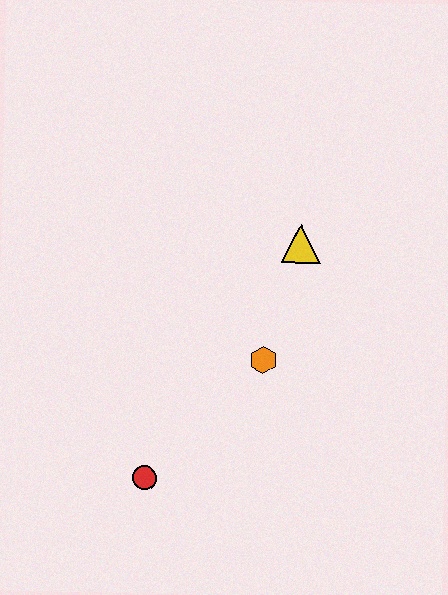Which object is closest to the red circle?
The orange hexagon is closest to the red circle.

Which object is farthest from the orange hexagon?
The red circle is farthest from the orange hexagon.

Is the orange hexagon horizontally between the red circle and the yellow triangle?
Yes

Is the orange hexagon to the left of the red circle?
No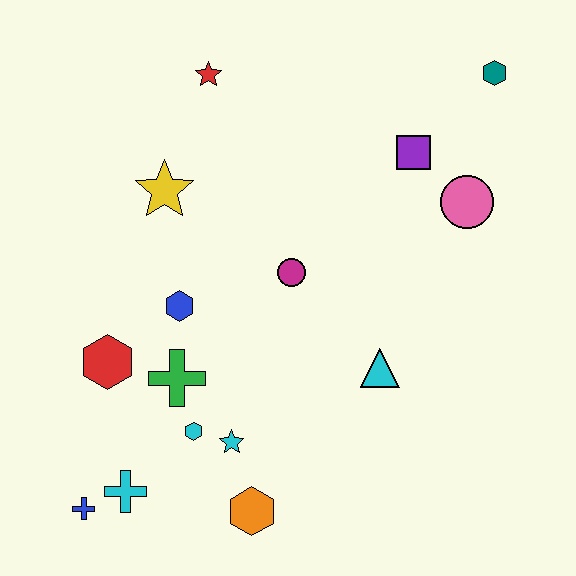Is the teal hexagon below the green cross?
No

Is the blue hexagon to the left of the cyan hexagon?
Yes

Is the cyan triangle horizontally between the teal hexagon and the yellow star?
Yes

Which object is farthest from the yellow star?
The teal hexagon is farthest from the yellow star.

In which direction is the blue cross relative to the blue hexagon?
The blue cross is below the blue hexagon.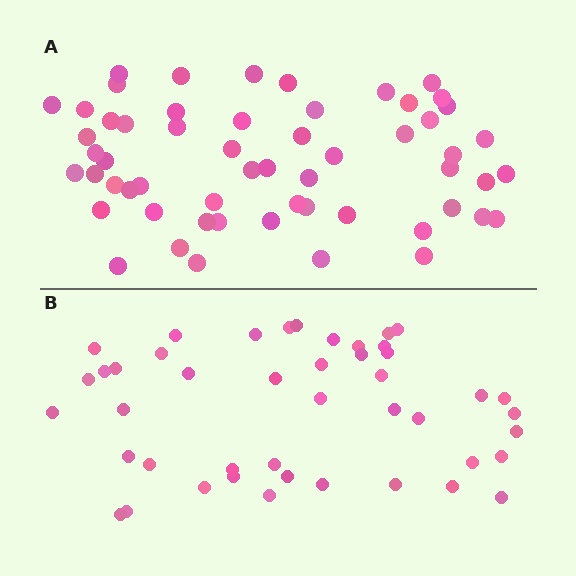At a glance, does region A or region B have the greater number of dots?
Region A (the top region) has more dots.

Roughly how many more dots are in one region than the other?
Region A has roughly 12 or so more dots than region B.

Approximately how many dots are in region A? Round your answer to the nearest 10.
About 60 dots. (The exact count is 57, which rounds to 60.)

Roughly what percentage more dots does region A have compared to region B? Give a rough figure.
About 25% more.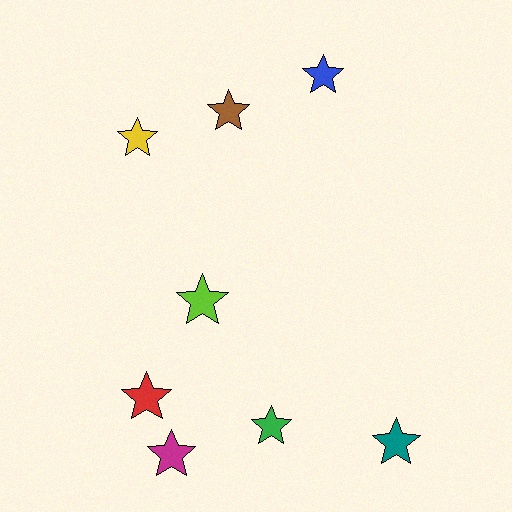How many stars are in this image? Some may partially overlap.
There are 8 stars.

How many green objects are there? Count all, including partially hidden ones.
There is 1 green object.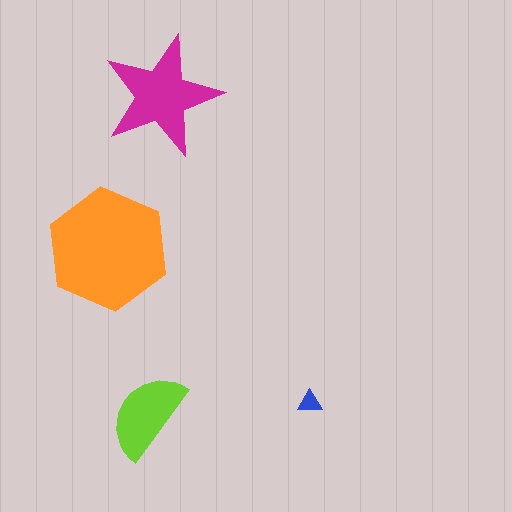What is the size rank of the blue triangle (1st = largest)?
4th.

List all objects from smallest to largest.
The blue triangle, the lime semicircle, the magenta star, the orange hexagon.